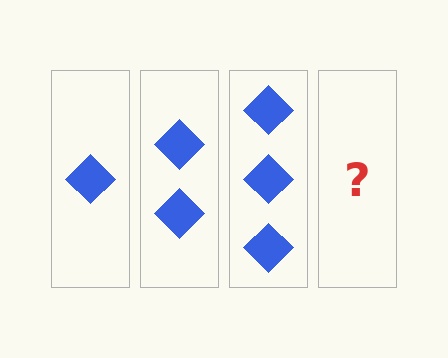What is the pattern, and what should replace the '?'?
The pattern is that each step adds one more diamond. The '?' should be 4 diamonds.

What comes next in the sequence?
The next element should be 4 diamonds.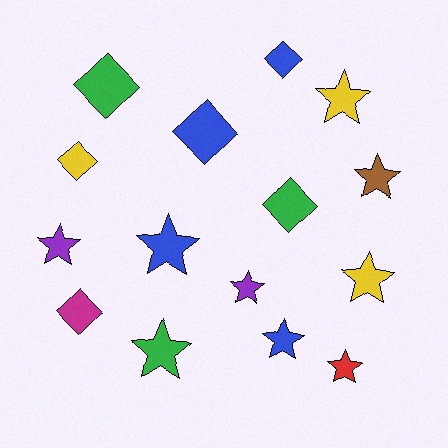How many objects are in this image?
There are 15 objects.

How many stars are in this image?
There are 9 stars.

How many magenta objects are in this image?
There is 1 magenta object.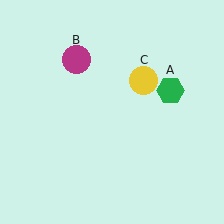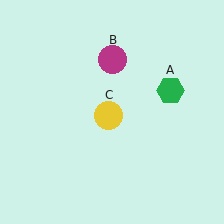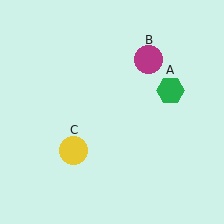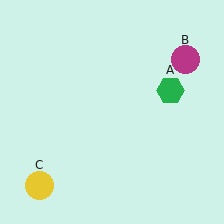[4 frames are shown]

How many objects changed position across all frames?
2 objects changed position: magenta circle (object B), yellow circle (object C).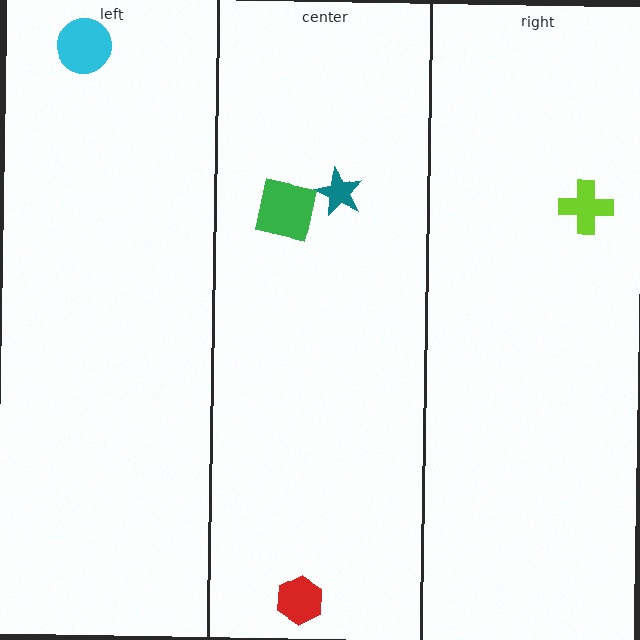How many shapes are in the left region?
1.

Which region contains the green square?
The center region.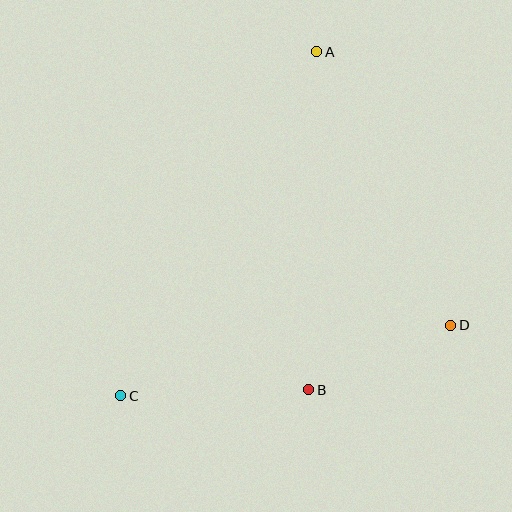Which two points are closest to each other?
Points B and D are closest to each other.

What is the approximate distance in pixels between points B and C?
The distance between B and C is approximately 188 pixels.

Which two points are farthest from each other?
Points A and C are farthest from each other.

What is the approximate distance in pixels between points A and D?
The distance between A and D is approximately 305 pixels.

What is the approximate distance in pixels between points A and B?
The distance between A and B is approximately 338 pixels.